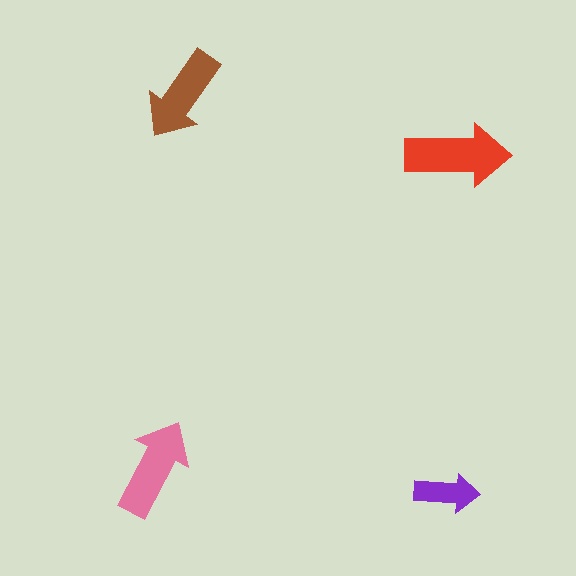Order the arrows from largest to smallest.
the red one, the pink one, the brown one, the purple one.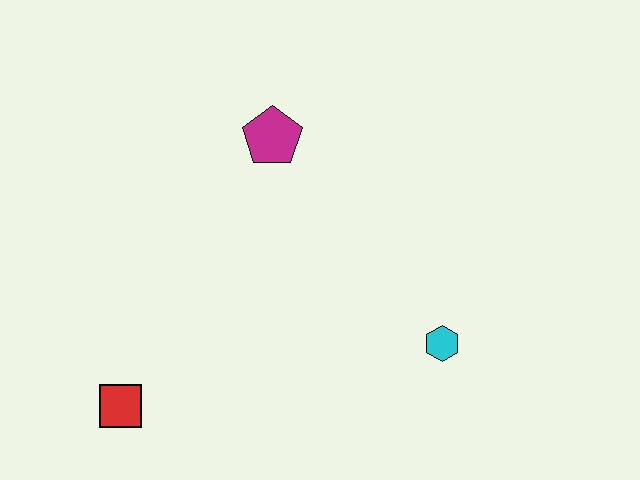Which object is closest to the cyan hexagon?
The magenta pentagon is closest to the cyan hexagon.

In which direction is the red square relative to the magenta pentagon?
The red square is below the magenta pentagon.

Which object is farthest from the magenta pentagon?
The red square is farthest from the magenta pentagon.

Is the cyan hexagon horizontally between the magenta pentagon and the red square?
No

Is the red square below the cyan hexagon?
Yes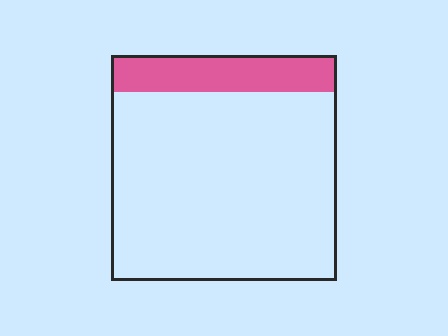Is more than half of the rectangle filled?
No.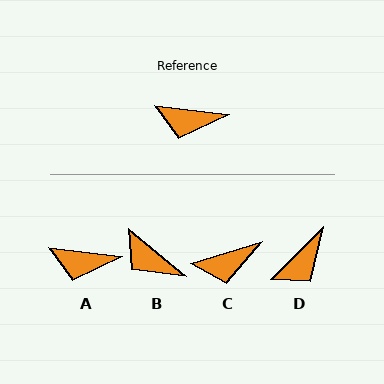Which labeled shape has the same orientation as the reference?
A.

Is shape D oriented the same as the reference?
No, it is off by about 51 degrees.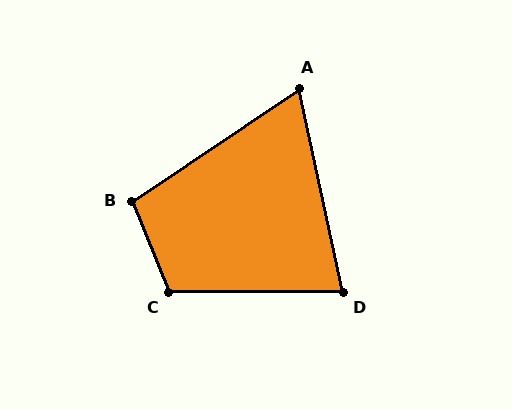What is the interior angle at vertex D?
Approximately 78 degrees (acute).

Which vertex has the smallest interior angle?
A, at approximately 68 degrees.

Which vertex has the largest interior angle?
C, at approximately 112 degrees.